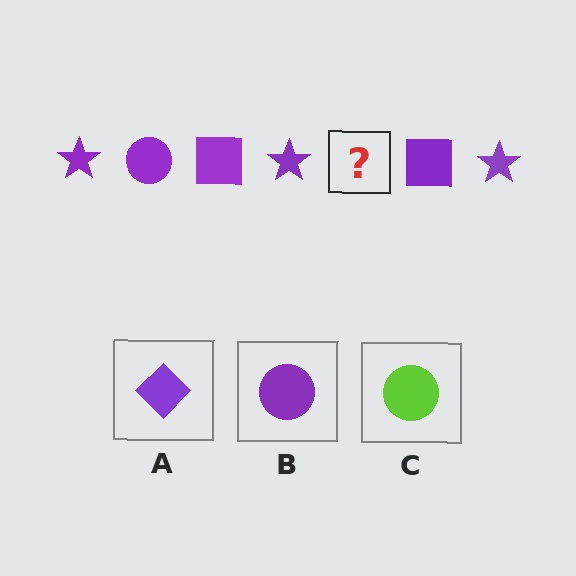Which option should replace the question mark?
Option B.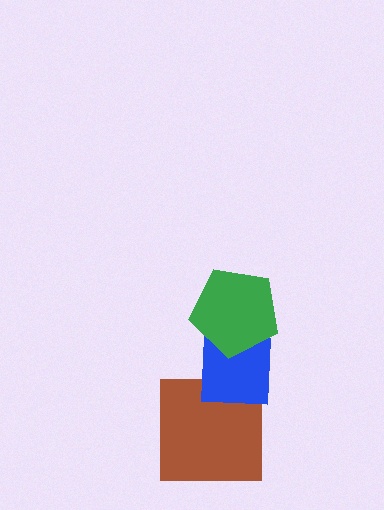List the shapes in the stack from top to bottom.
From top to bottom: the green pentagon, the blue square, the brown square.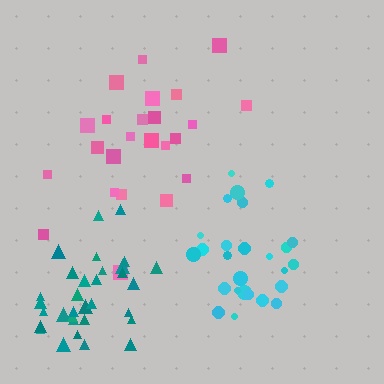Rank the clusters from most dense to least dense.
teal, cyan, pink.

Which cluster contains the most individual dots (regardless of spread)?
Teal (33).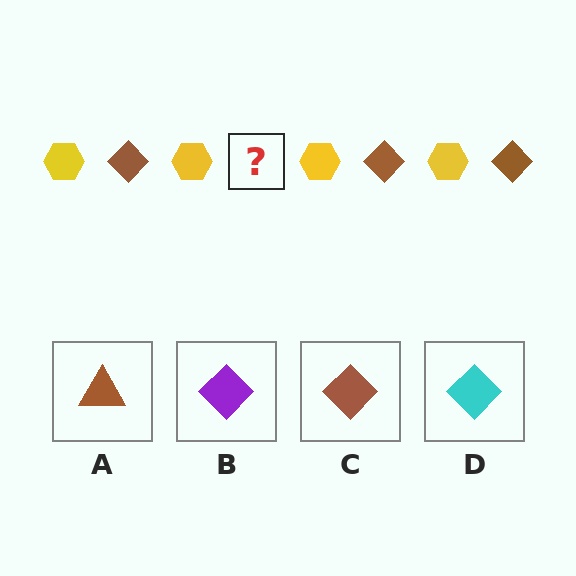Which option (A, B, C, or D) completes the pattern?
C.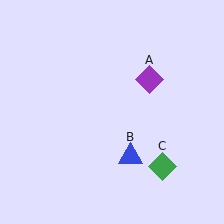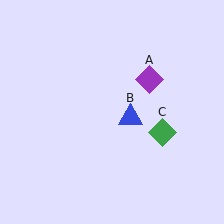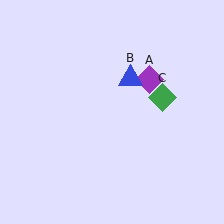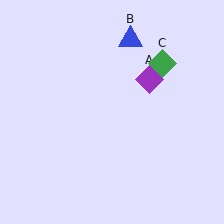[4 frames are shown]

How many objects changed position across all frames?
2 objects changed position: blue triangle (object B), green diamond (object C).